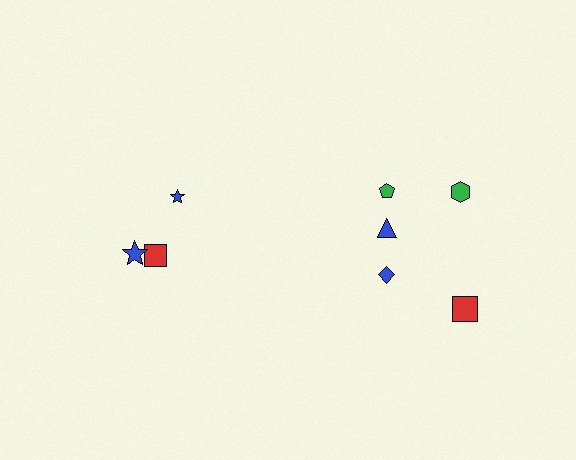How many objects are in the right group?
There are 5 objects.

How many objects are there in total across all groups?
There are 8 objects.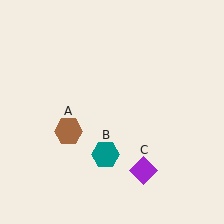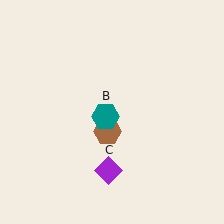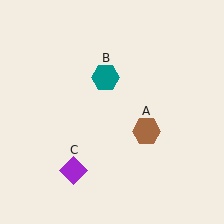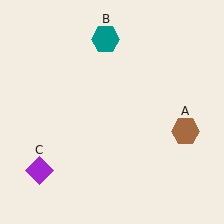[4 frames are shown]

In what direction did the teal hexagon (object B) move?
The teal hexagon (object B) moved up.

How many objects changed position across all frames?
3 objects changed position: brown hexagon (object A), teal hexagon (object B), purple diamond (object C).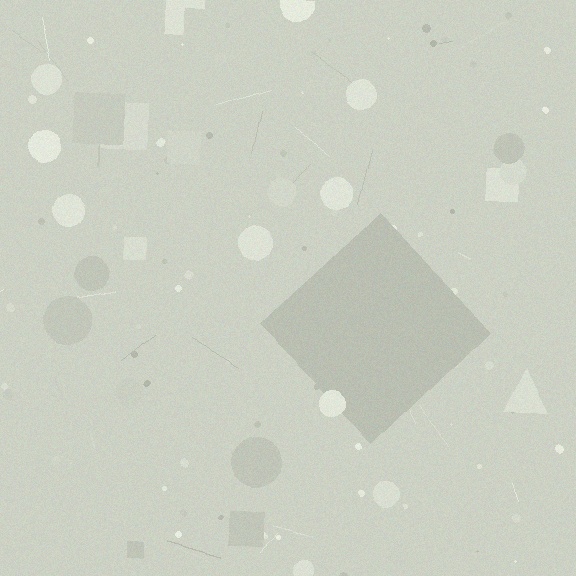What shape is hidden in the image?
A diamond is hidden in the image.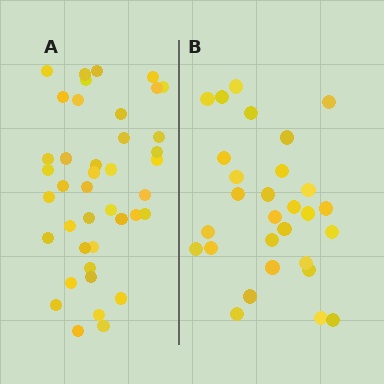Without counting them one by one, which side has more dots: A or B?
Region A (the left region) has more dots.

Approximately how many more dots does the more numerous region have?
Region A has roughly 12 or so more dots than region B.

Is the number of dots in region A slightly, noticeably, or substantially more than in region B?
Region A has noticeably more, but not dramatically so. The ratio is roughly 1.4 to 1.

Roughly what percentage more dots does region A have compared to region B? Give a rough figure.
About 40% more.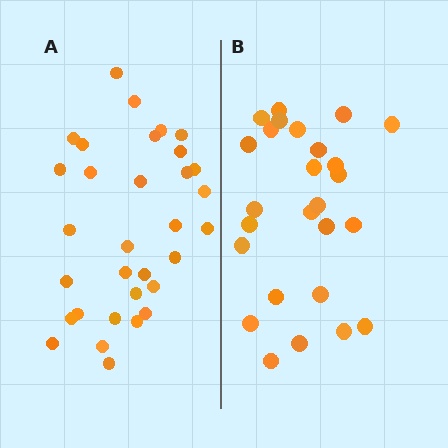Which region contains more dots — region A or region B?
Region A (the left region) has more dots.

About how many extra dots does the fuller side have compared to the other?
Region A has about 6 more dots than region B.